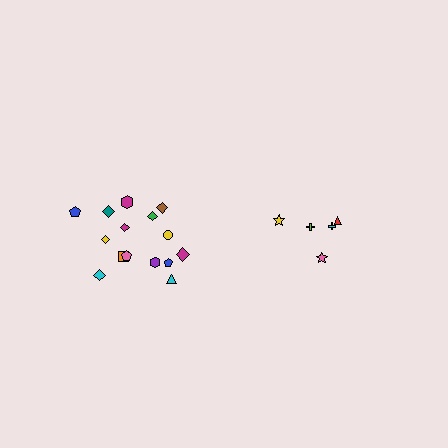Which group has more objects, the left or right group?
The left group.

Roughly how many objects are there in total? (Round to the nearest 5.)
Roughly 20 objects in total.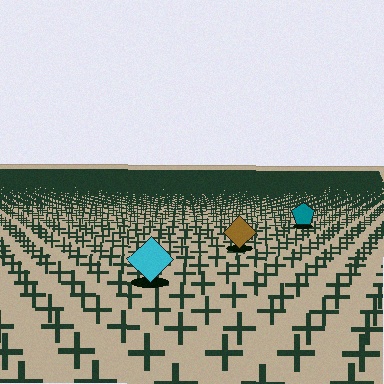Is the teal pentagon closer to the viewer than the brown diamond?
No. The brown diamond is closer — you can tell from the texture gradient: the ground texture is coarser near it.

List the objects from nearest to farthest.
From nearest to farthest: the cyan diamond, the brown diamond, the teal pentagon.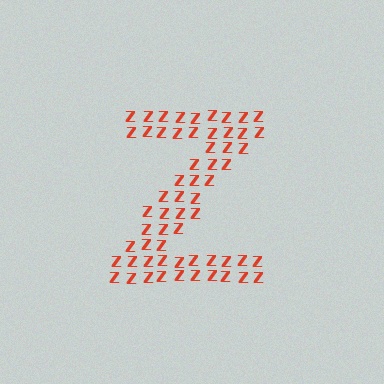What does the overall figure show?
The overall figure shows the letter Z.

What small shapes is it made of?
It is made of small letter Z's.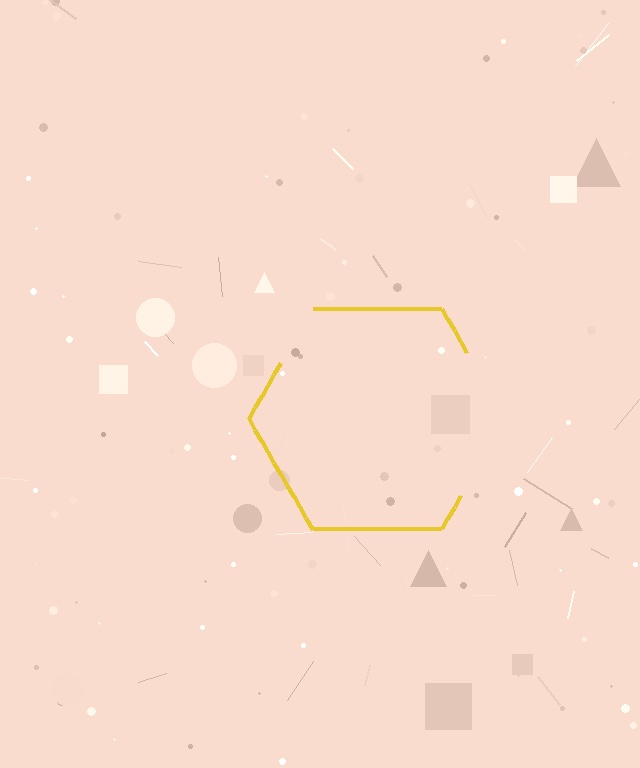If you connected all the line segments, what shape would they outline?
They would outline a hexagon.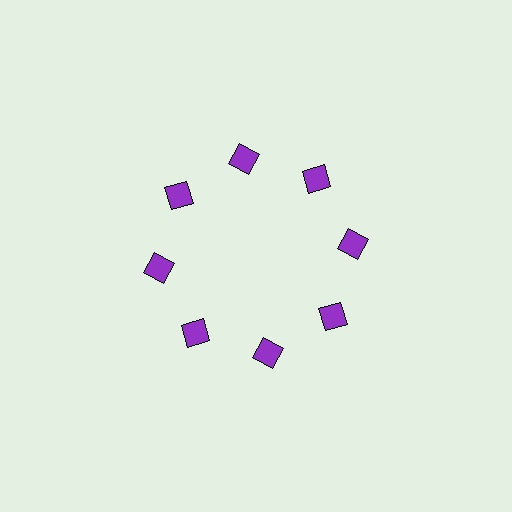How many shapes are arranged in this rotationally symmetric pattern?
There are 8 shapes, arranged in 8 groups of 1.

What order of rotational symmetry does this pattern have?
This pattern has 8-fold rotational symmetry.